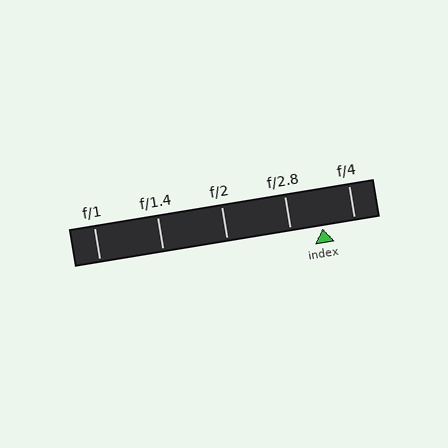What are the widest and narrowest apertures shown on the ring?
The widest aperture shown is f/1 and the narrowest is f/4.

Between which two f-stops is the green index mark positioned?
The index mark is between f/2.8 and f/4.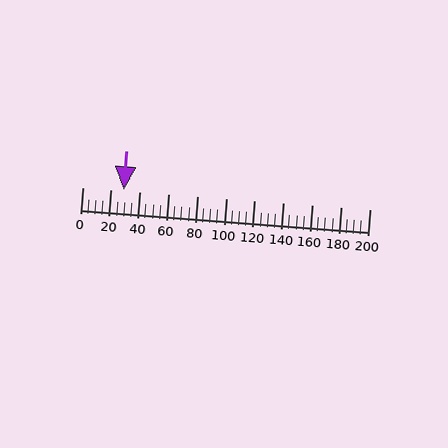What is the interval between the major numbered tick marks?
The major tick marks are spaced 20 units apart.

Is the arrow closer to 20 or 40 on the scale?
The arrow is closer to 20.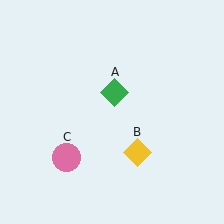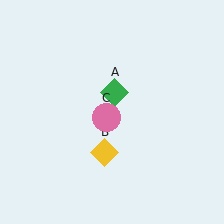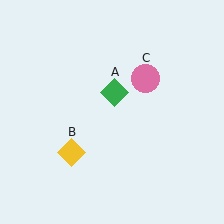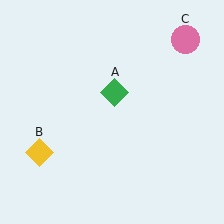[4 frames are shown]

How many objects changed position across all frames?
2 objects changed position: yellow diamond (object B), pink circle (object C).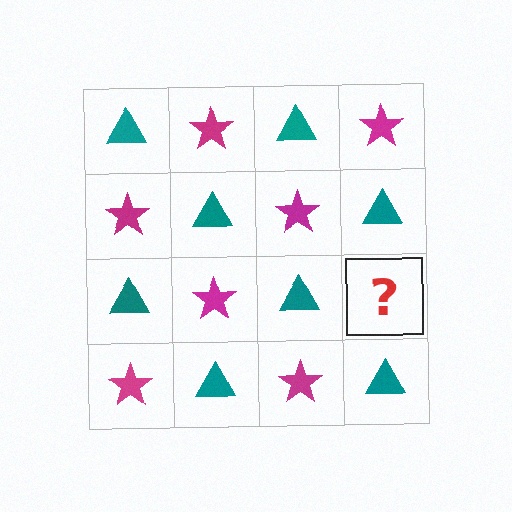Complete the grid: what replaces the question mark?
The question mark should be replaced with a magenta star.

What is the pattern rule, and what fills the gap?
The rule is that it alternates teal triangle and magenta star in a checkerboard pattern. The gap should be filled with a magenta star.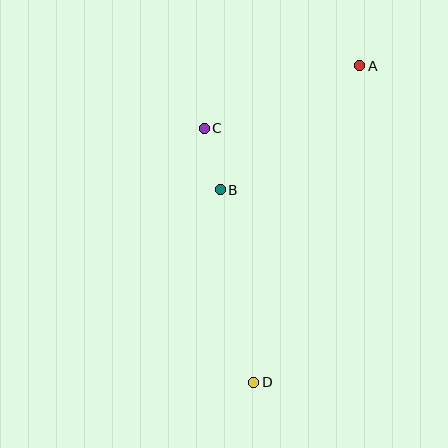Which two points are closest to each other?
Points B and C are closest to each other.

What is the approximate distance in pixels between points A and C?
The distance between A and C is approximately 168 pixels.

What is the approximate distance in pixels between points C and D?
The distance between C and D is approximately 258 pixels.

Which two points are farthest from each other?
Points A and D are farthest from each other.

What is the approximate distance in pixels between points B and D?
The distance between B and D is approximately 195 pixels.